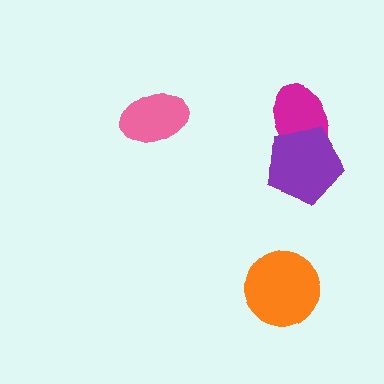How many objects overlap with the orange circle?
0 objects overlap with the orange circle.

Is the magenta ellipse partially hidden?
Yes, it is partially covered by another shape.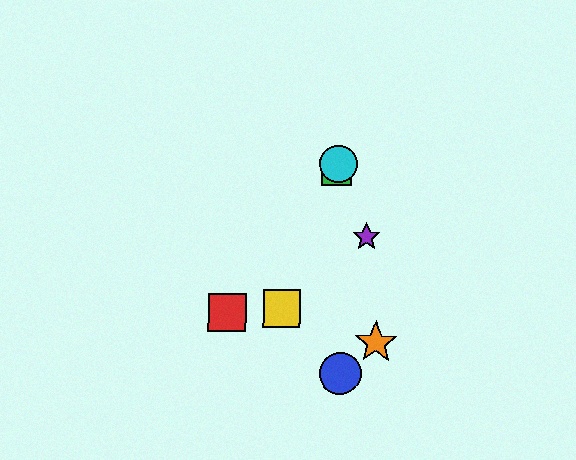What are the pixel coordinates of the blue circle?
The blue circle is at (340, 373).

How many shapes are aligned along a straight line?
3 shapes (the green square, the yellow square, the cyan circle) are aligned along a straight line.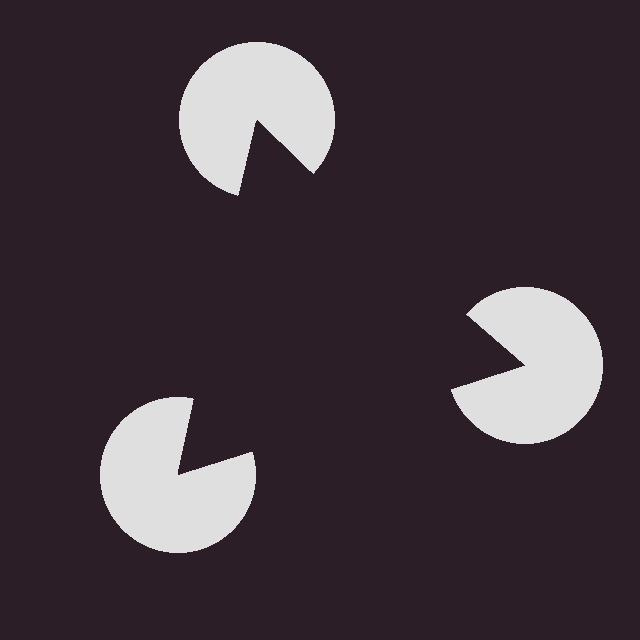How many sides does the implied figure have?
3 sides.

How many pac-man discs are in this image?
There are 3 — one at each vertex of the illusory triangle.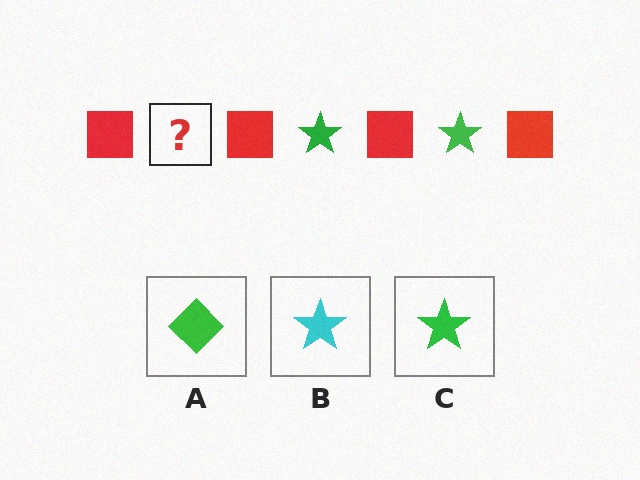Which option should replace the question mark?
Option C.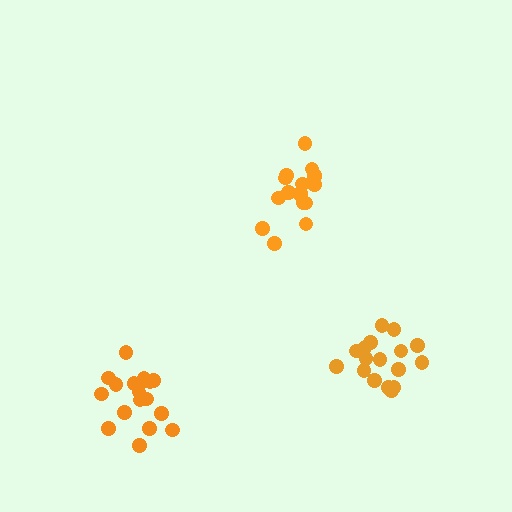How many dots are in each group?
Group 1: 17 dots, Group 2: 18 dots, Group 3: 17 dots (52 total).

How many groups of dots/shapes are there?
There are 3 groups.